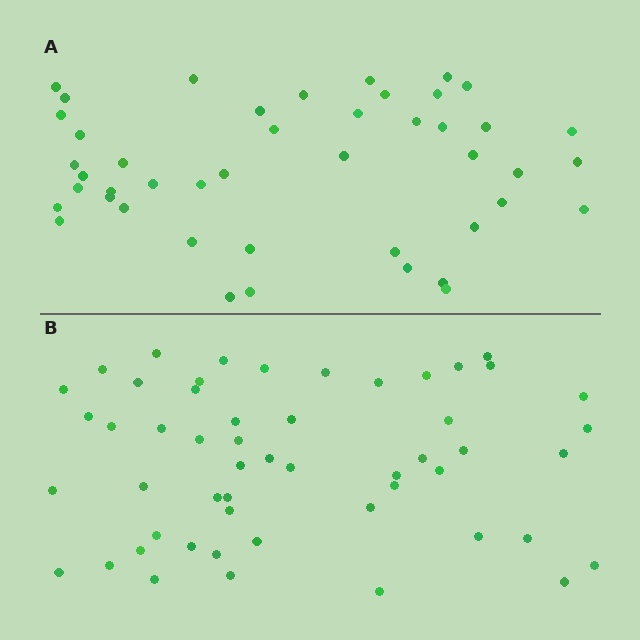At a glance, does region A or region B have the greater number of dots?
Region B (the bottom region) has more dots.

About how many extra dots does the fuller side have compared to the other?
Region B has roughly 8 or so more dots than region A.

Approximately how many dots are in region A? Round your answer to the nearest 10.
About 40 dots. (The exact count is 45, which rounds to 40.)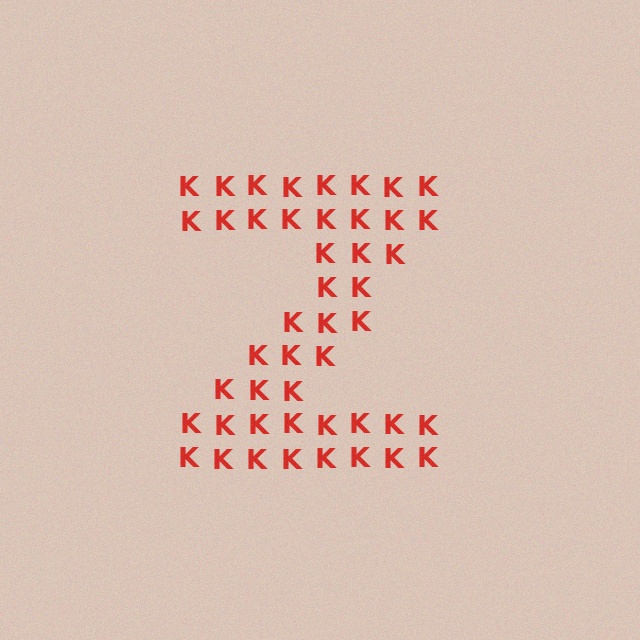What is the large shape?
The large shape is the letter Z.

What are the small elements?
The small elements are letter K's.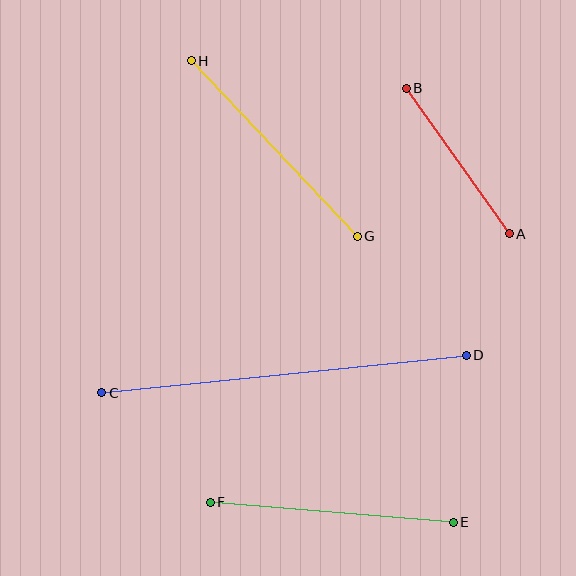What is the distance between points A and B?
The distance is approximately 179 pixels.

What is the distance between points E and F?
The distance is approximately 244 pixels.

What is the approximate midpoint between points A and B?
The midpoint is at approximately (458, 161) pixels.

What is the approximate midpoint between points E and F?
The midpoint is at approximately (332, 512) pixels.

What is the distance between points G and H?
The distance is approximately 242 pixels.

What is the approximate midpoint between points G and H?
The midpoint is at approximately (274, 148) pixels.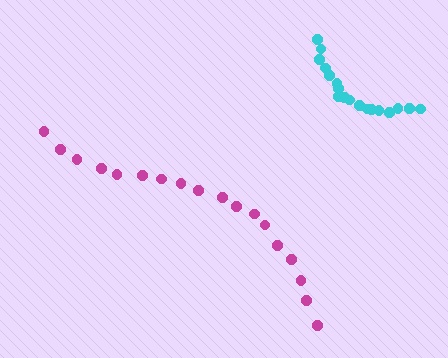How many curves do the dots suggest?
There are 2 distinct paths.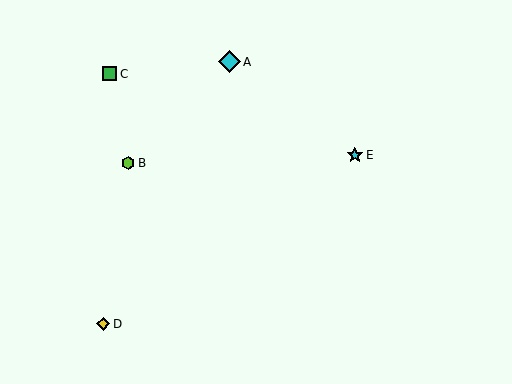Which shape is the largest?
The cyan diamond (labeled A) is the largest.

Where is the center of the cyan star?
The center of the cyan star is at (355, 155).